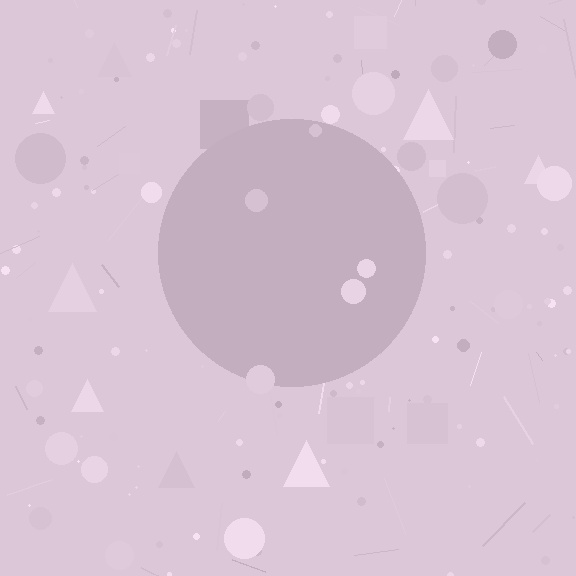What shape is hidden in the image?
A circle is hidden in the image.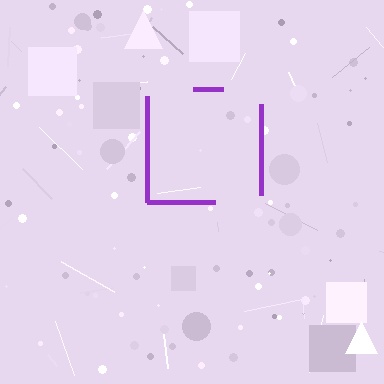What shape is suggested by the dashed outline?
The dashed outline suggests a square.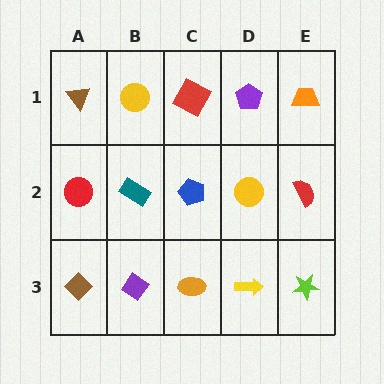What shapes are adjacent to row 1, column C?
A blue pentagon (row 2, column C), a yellow circle (row 1, column B), a purple pentagon (row 1, column D).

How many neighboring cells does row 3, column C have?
3.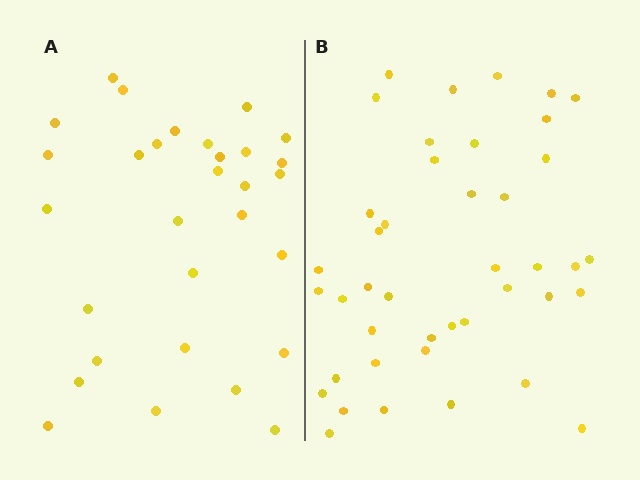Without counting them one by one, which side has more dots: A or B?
Region B (the right region) has more dots.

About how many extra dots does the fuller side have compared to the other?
Region B has roughly 12 or so more dots than region A.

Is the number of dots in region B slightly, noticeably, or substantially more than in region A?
Region B has noticeably more, but not dramatically so. The ratio is roughly 1.4 to 1.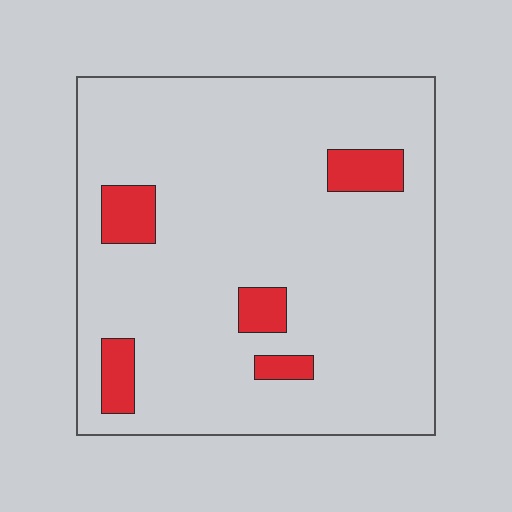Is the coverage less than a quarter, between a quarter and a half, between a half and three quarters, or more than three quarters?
Less than a quarter.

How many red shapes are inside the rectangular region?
5.